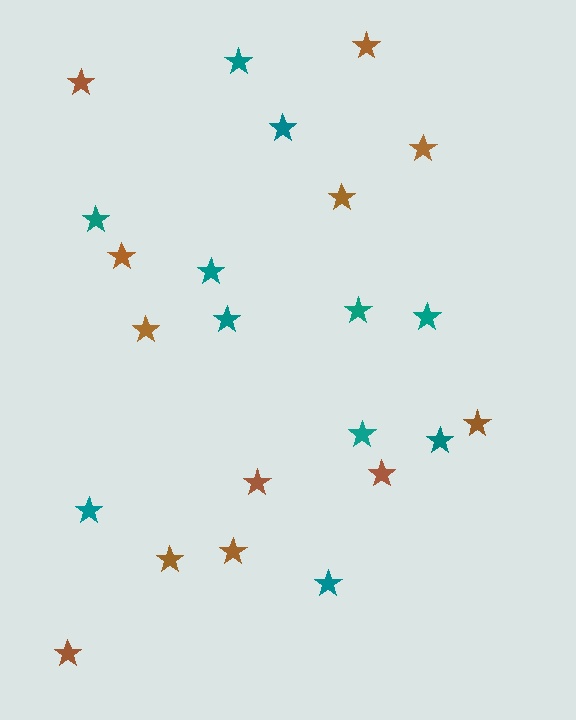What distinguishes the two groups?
There are 2 groups: one group of teal stars (11) and one group of brown stars (12).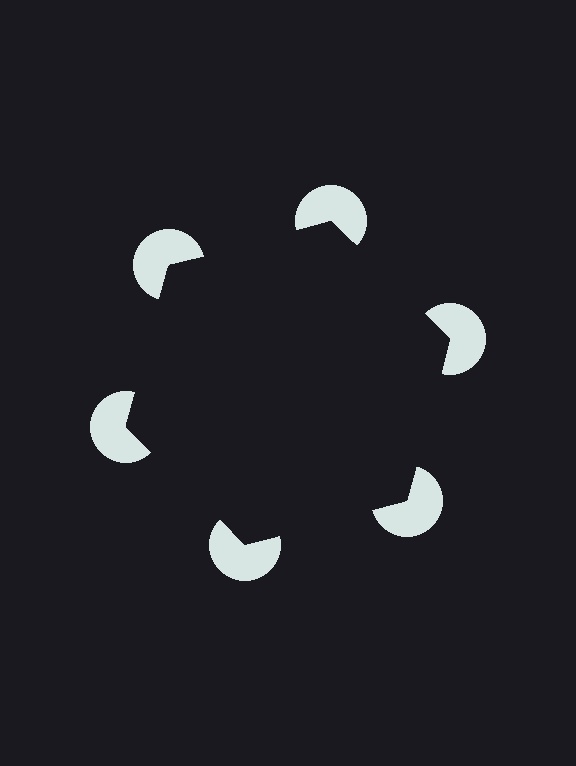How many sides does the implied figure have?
6 sides.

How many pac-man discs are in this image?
There are 6 — one at each vertex of the illusory hexagon.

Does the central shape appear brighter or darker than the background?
It typically appears slightly darker than the background, even though no actual brightness change is drawn.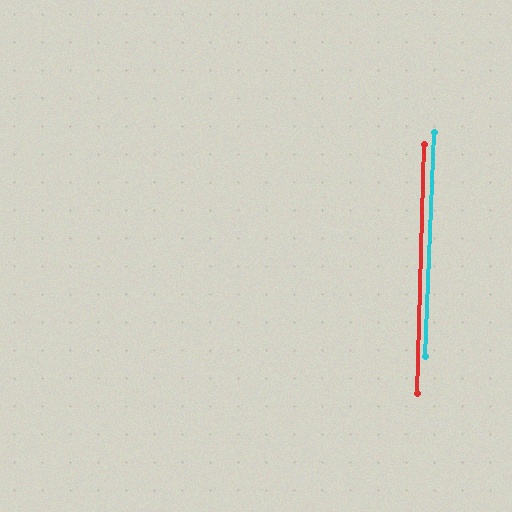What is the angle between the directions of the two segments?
Approximately 1 degree.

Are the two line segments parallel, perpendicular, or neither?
Parallel — their directions differ by only 0.7°.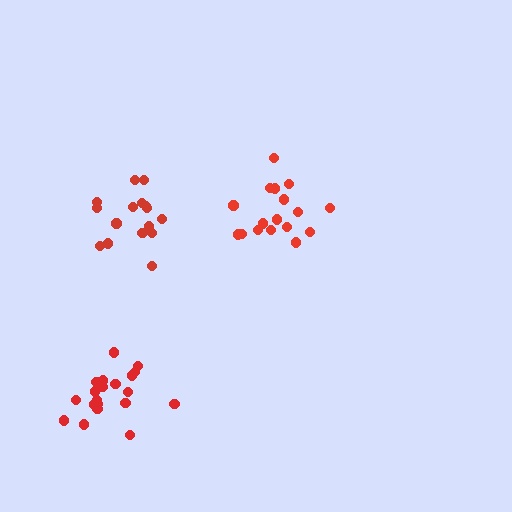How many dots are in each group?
Group 1: 17 dots, Group 2: 20 dots, Group 3: 16 dots (53 total).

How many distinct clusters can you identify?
There are 3 distinct clusters.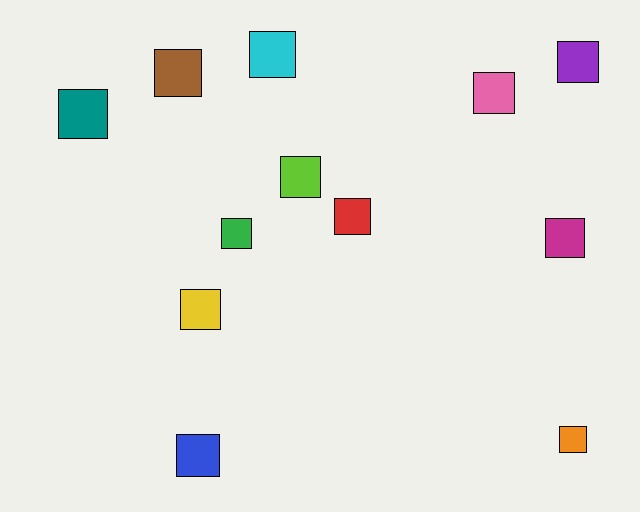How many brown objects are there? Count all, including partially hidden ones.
There is 1 brown object.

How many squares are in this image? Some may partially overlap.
There are 12 squares.